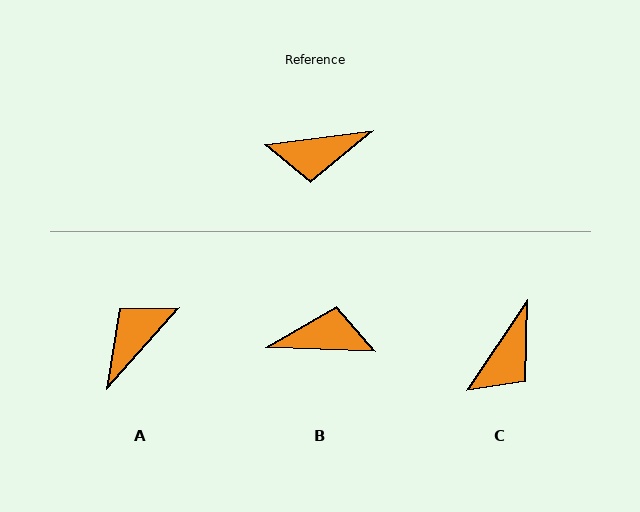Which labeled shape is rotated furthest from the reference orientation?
B, about 171 degrees away.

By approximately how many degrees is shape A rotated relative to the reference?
Approximately 138 degrees clockwise.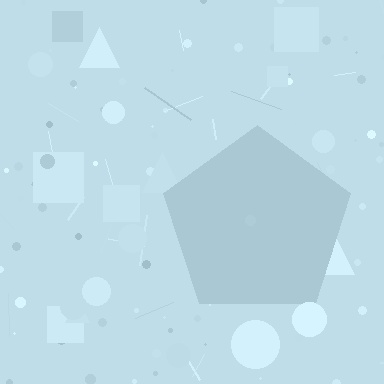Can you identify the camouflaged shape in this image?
The camouflaged shape is a pentagon.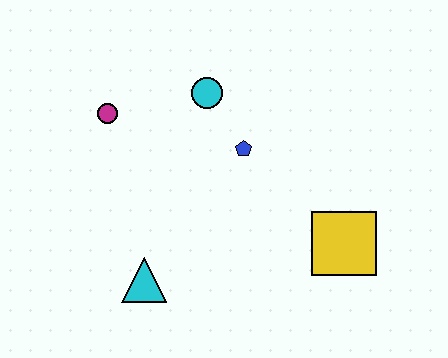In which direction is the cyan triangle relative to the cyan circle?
The cyan triangle is below the cyan circle.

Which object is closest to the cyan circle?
The blue pentagon is closest to the cyan circle.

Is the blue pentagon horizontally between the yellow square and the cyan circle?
Yes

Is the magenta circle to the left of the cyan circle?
Yes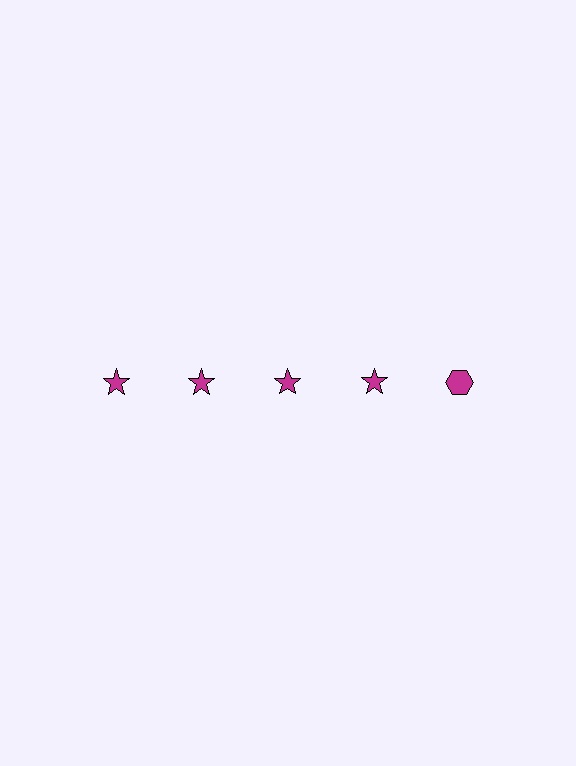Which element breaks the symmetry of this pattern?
The magenta hexagon in the top row, rightmost column breaks the symmetry. All other shapes are magenta stars.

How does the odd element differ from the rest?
It has a different shape: hexagon instead of star.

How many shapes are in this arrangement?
There are 5 shapes arranged in a grid pattern.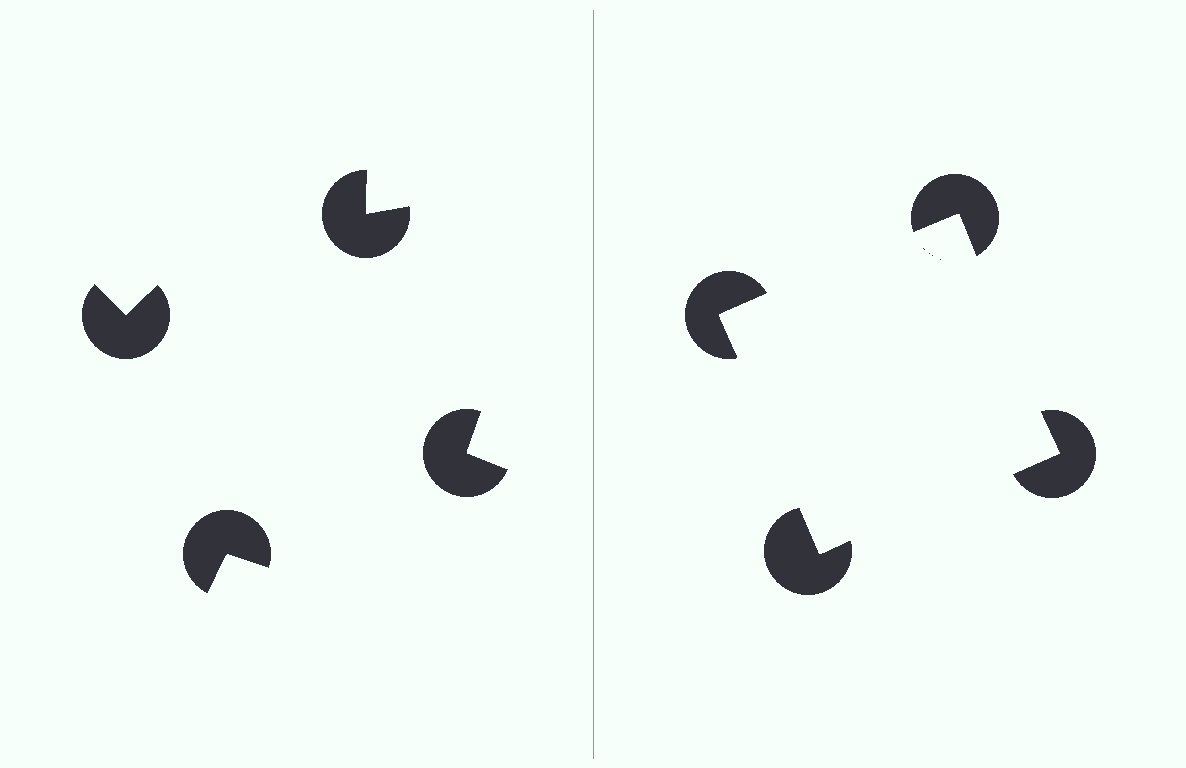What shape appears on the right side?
An illusory square.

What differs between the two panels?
The pac-man discs are positioned identically on both sides; only the wedge orientations differ. On the right they align to a square; on the left they are misaligned.